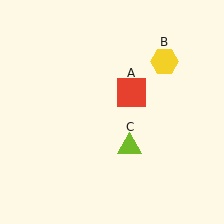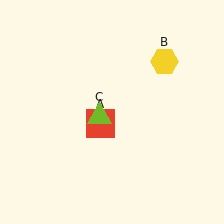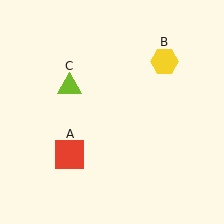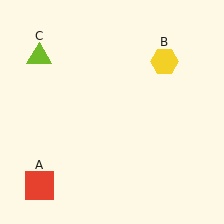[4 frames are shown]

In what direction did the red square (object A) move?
The red square (object A) moved down and to the left.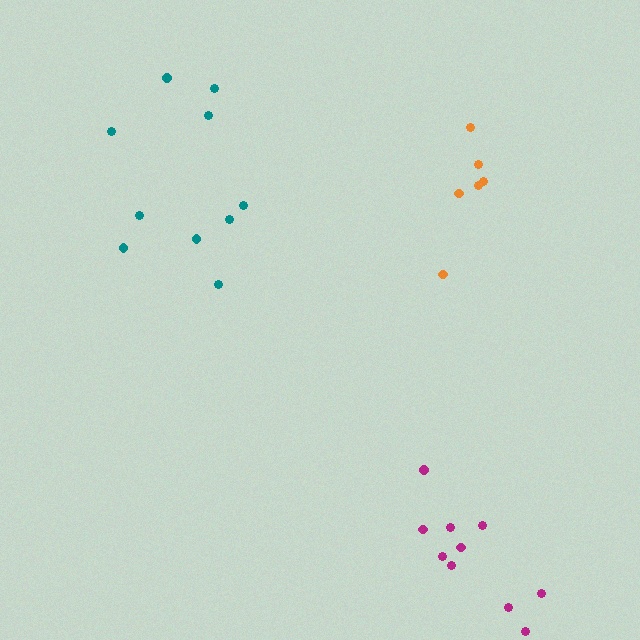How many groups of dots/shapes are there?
There are 3 groups.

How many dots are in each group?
Group 1: 6 dots, Group 2: 10 dots, Group 3: 10 dots (26 total).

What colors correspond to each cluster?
The clusters are colored: orange, teal, magenta.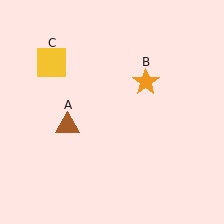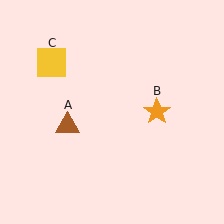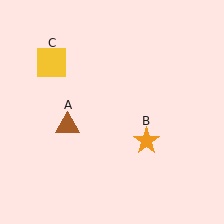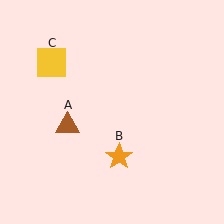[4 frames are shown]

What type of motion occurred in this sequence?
The orange star (object B) rotated clockwise around the center of the scene.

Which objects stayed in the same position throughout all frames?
Brown triangle (object A) and yellow square (object C) remained stationary.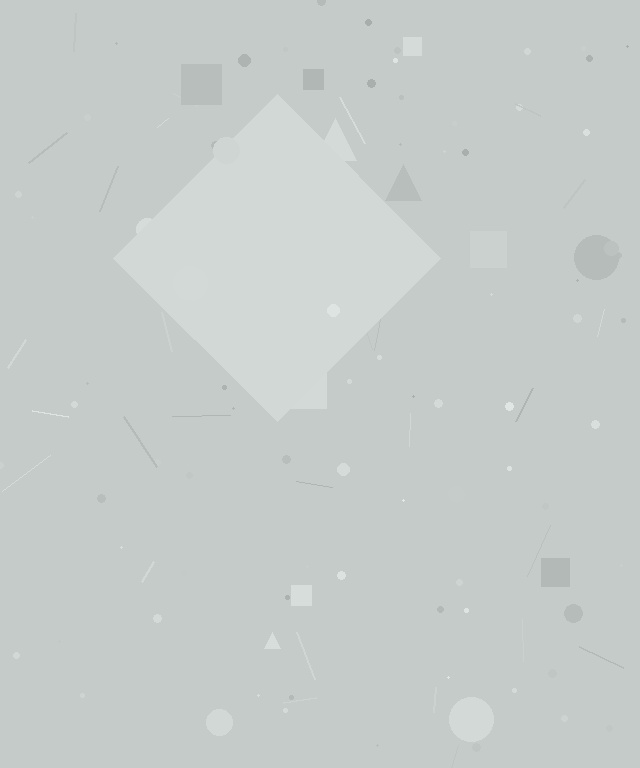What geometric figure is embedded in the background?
A diamond is embedded in the background.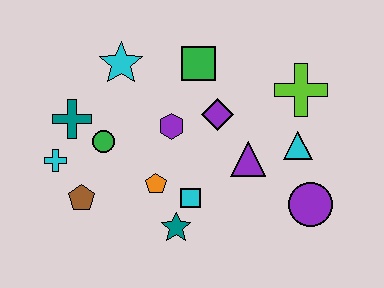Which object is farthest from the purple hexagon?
The purple circle is farthest from the purple hexagon.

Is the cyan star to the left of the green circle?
No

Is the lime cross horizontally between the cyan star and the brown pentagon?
No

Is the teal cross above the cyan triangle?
Yes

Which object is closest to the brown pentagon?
The cyan cross is closest to the brown pentagon.